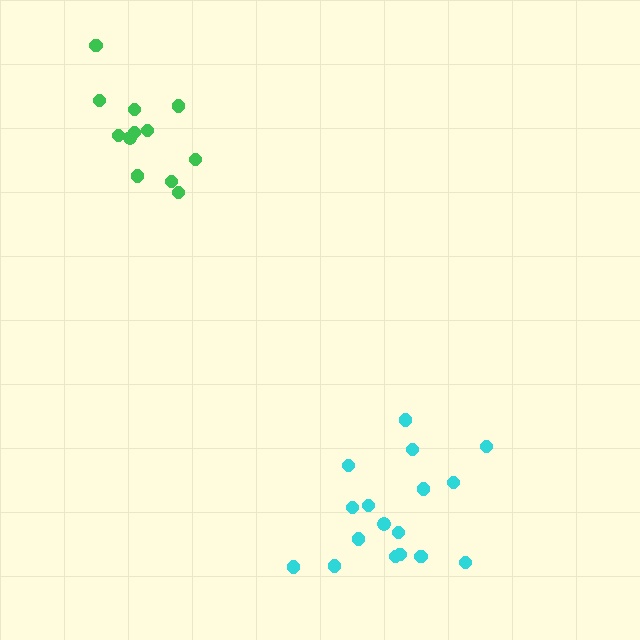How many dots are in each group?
Group 1: 17 dots, Group 2: 12 dots (29 total).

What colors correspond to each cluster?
The clusters are colored: cyan, green.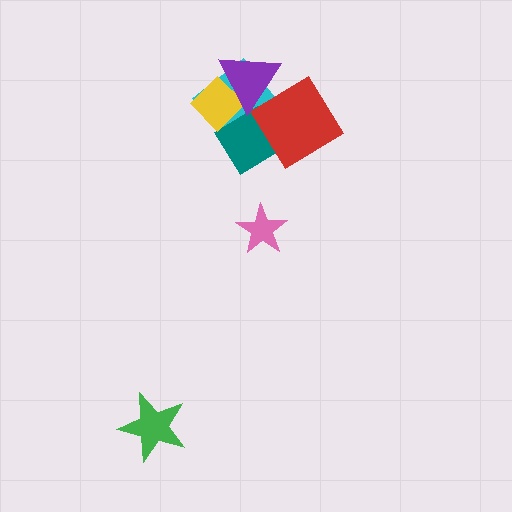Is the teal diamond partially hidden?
Yes, it is partially covered by another shape.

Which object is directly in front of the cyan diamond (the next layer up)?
The teal diamond is directly in front of the cyan diamond.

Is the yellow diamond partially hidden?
Yes, it is partially covered by another shape.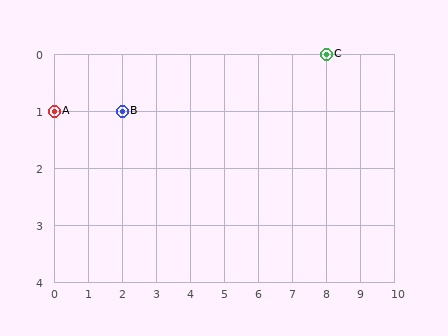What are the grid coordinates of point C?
Point C is at grid coordinates (8, 0).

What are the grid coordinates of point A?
Point A is at grid coordinates (0, 1).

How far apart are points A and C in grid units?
Points A and C are 8 columns and 1 row apart (about 8.1 grid units diagonally).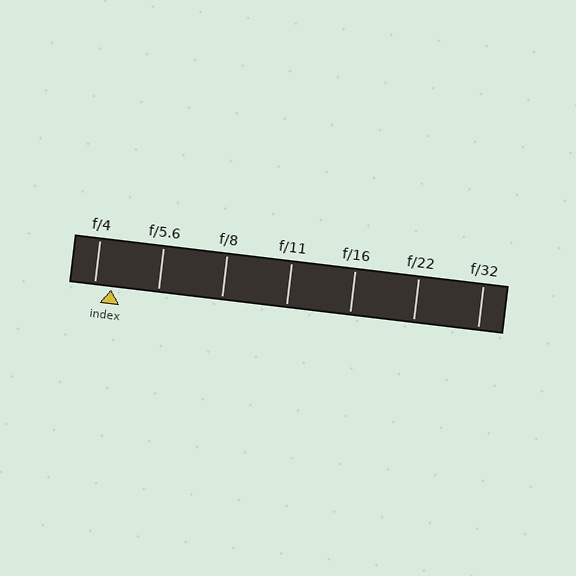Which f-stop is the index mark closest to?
The index mark is closest to f/4.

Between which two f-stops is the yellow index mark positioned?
The index mark is between f/4 and f/5.6.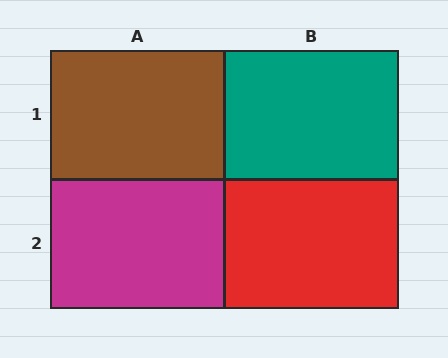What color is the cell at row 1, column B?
Teal.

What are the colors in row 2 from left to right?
Magenta, red.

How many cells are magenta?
1 cell is magenta.